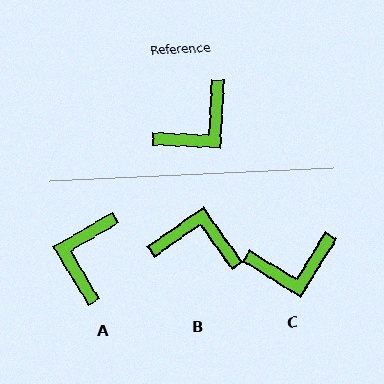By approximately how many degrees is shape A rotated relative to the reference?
Approximately 146 degrees clockwise.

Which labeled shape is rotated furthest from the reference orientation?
A, about 146 degrees away.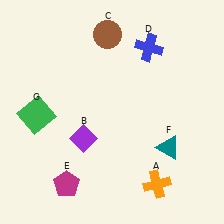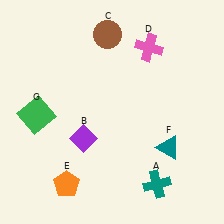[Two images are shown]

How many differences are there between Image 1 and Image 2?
There are 3 differences between the two images.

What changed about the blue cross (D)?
In Image 1, D is blue. In Image 2, it changed to pink.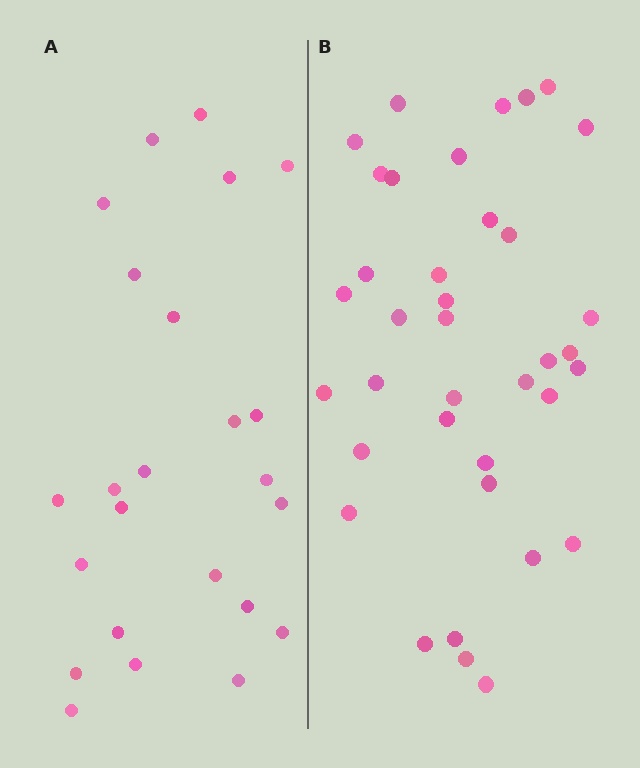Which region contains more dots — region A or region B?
Region B (the right region) has more dots.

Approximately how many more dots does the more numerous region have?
Region B has approximately 15 more dots than region A.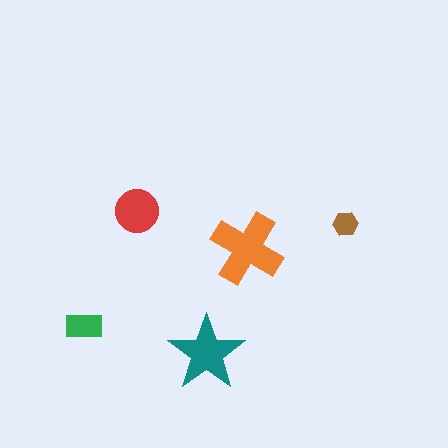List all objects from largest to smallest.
The orange cross, the teal star, the red circle, the green rectangle, the brown hexagon.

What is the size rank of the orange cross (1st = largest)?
1st.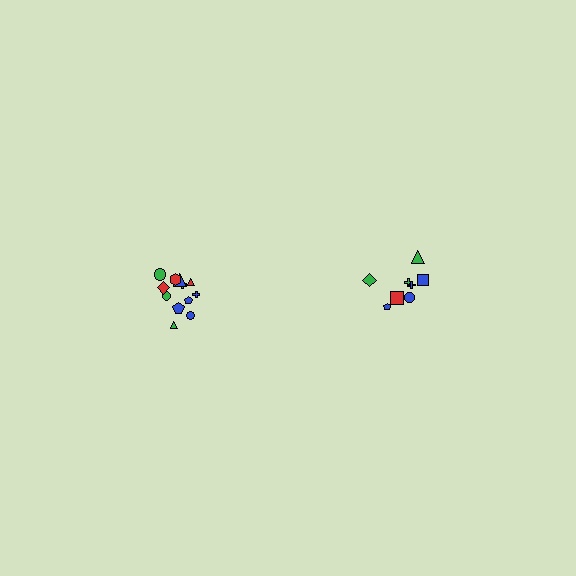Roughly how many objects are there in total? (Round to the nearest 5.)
Roughly 20 objects in total.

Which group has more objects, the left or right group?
The left group.